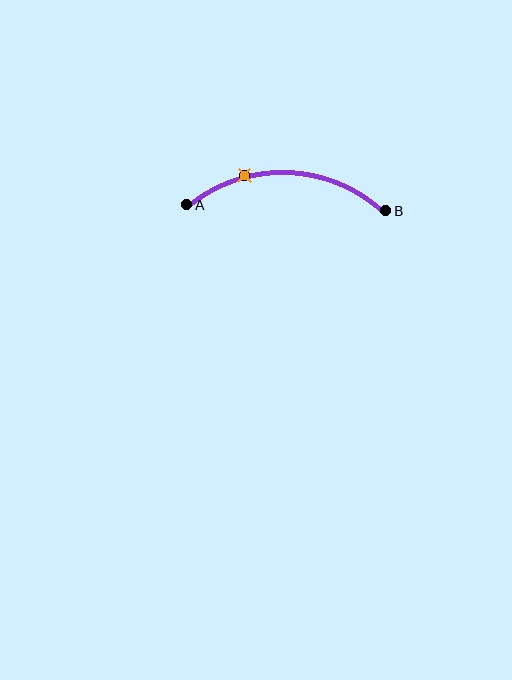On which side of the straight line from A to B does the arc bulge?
The arc bulges above the straight line connecting A and B.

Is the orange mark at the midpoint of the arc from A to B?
No. The orange mark lies on the arc but is closer to endpoint A. The arc midpoint would be at the point on the curve equidistant along the arc from both A and B.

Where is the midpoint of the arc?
The arc midpoint is the point on the curve farthest from the straight line joining A and B. It sits above that line.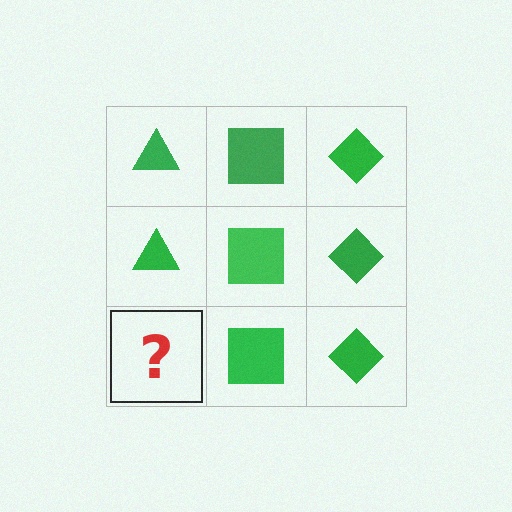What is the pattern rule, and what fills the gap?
The rule is that each column has a consistent shape. The gap should be filled with a green triangle.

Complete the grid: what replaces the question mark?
The question mark should be replaced with a green triangle.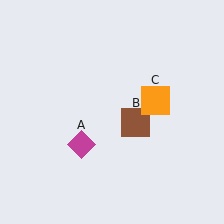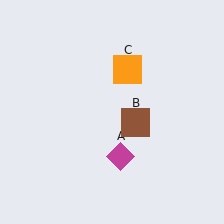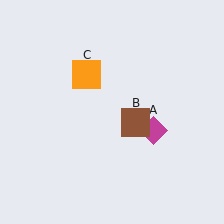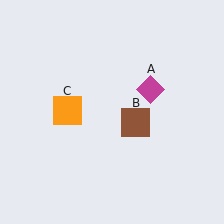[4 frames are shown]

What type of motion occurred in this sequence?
The magenta diamond (object A), orange square (object C) rotated counterclockwise around the center of the scene.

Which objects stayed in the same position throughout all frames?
Brown square (object B) remained stationary.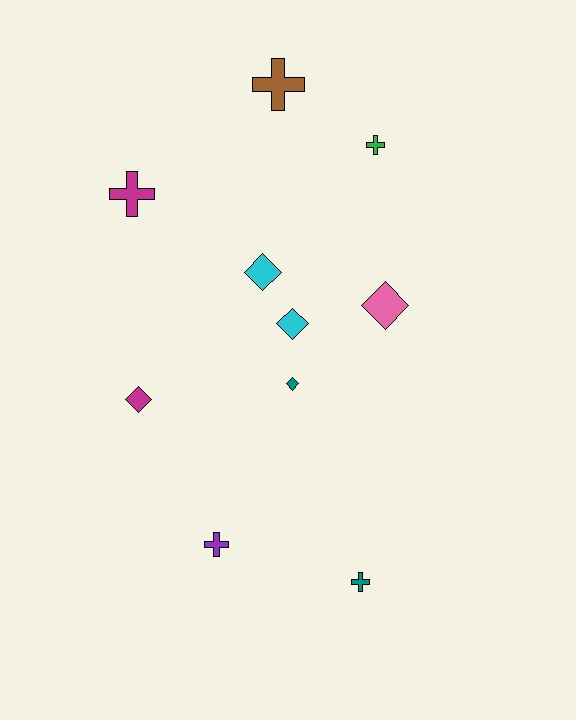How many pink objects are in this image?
There is 1 pink object.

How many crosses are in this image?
There are 5 crosses.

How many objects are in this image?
There are 10 objects.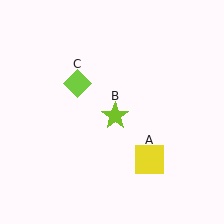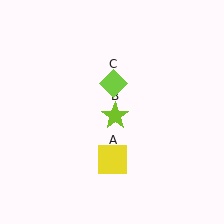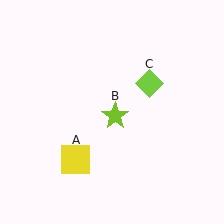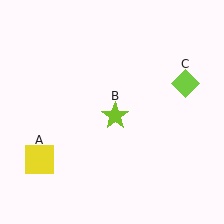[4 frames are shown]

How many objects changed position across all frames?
2 objects changed position: yellow square (object A), lime diamond (object C).